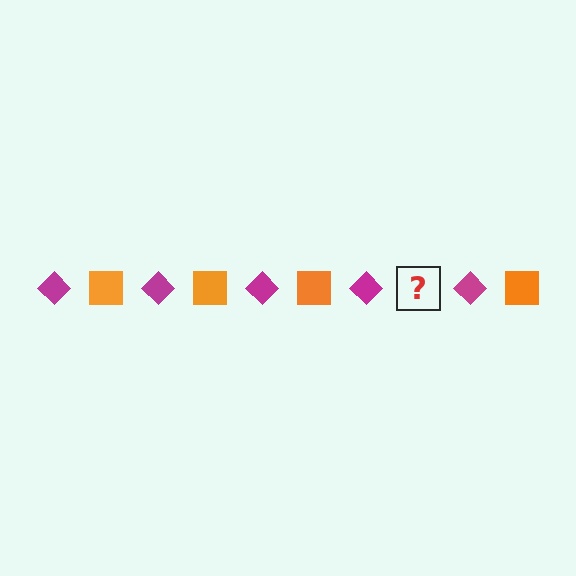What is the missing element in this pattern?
The missing element is an orange square.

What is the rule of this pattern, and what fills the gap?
The rule is that the pattern alternates between magenta diamond and orange square. The gap should be filled with an orange square.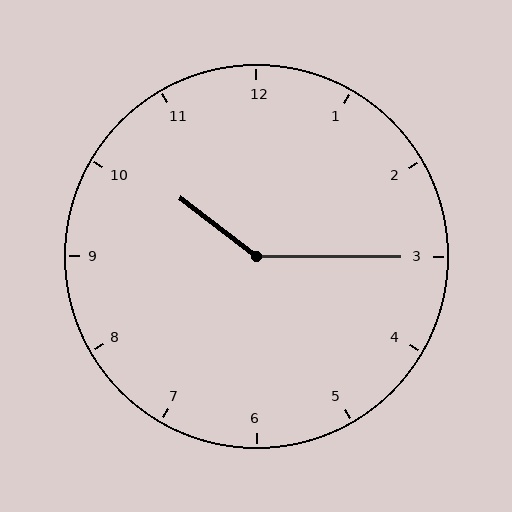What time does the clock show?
10:15.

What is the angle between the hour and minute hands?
Approximately 142 degrees.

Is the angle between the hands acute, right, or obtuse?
It is obtuse.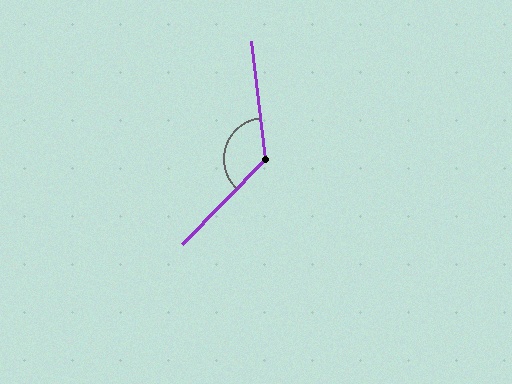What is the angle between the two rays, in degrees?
Approximately 129 degrees.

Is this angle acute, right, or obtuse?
It is obtuse.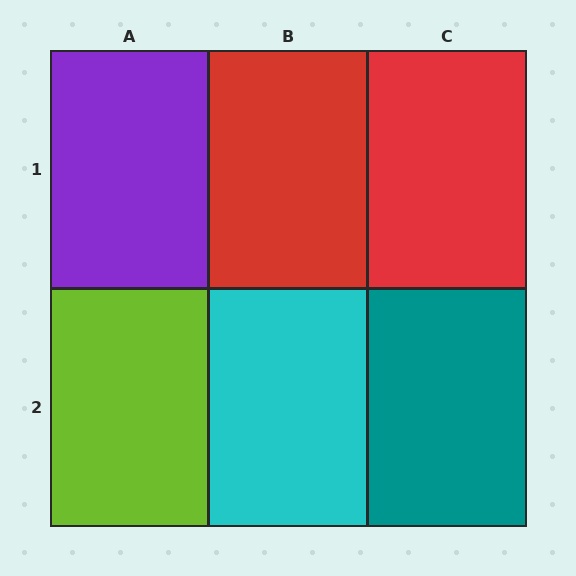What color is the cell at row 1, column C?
Red.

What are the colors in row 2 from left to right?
Lime, cyan, teal.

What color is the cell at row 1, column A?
Purple.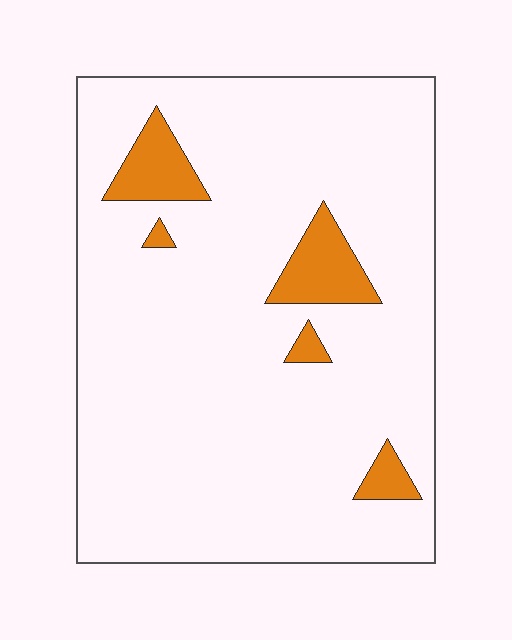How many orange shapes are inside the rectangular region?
5.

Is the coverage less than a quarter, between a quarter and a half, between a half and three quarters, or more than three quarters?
Less than a quarter.